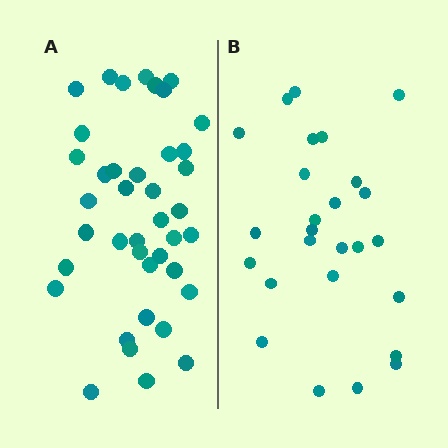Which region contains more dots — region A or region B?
Region A (the left region) has more dots.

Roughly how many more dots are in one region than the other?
Region A has approximately 15 more dots than region B.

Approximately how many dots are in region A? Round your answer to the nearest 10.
About 40 dots.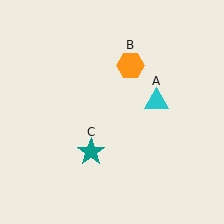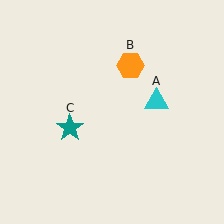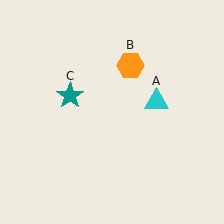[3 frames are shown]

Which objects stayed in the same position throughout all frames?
Cyan triangle (object A) and orange hexagon (object B) remained stationary.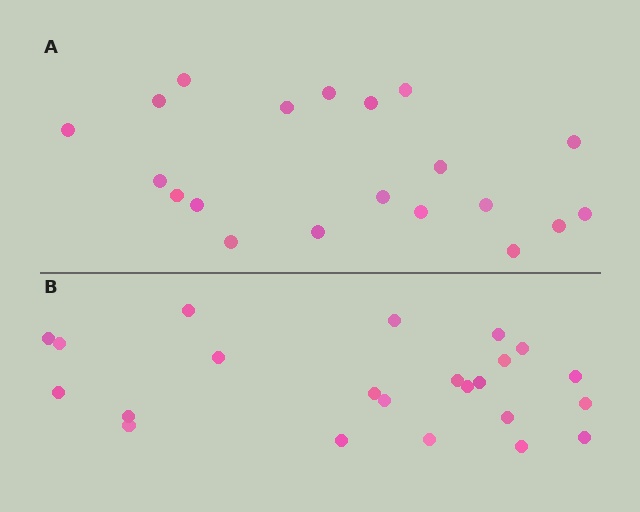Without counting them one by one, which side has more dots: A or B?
Region B (the bottom region) has more dots.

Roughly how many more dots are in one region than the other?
Region B has just a few more — roughly 2 or 3 more dots than region A.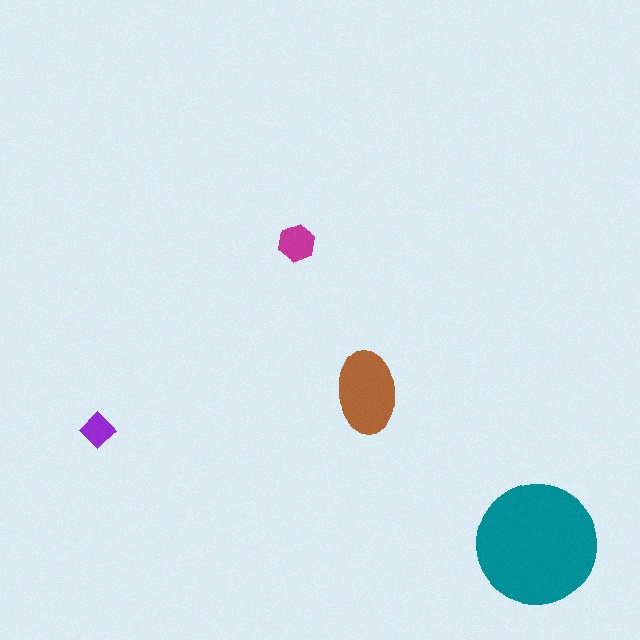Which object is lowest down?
The teal circle is bottommost.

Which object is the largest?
The teal circle.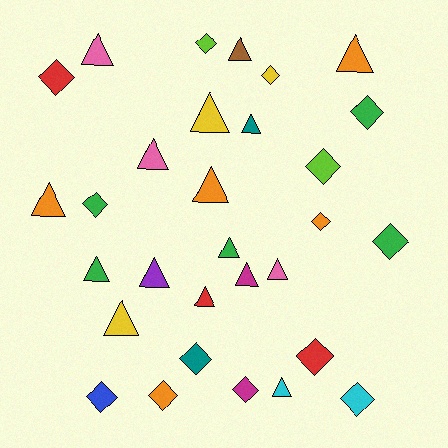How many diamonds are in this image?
There are 14 diamonds.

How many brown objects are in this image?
There is 1 brown object.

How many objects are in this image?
There are 30 objects.